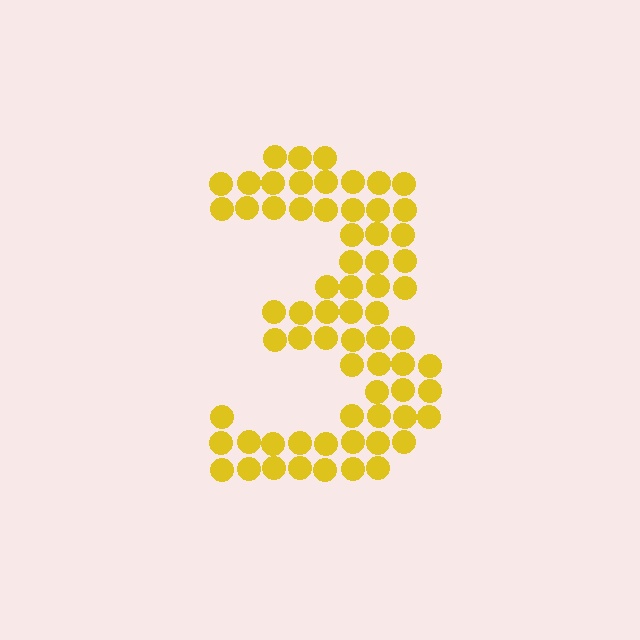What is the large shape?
The large shape is the digit 3.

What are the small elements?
The small elements are circles.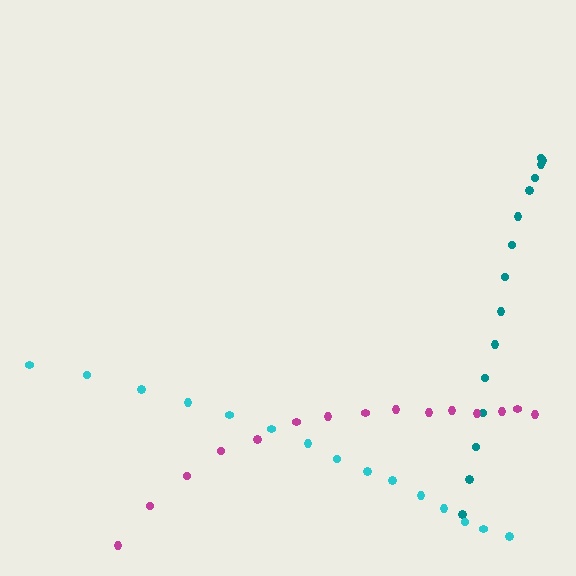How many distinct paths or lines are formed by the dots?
There are 3 distinct paths.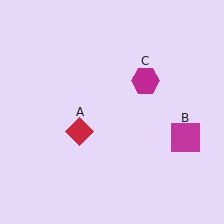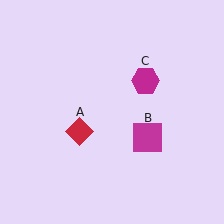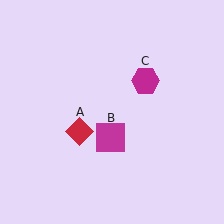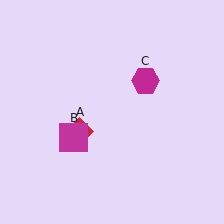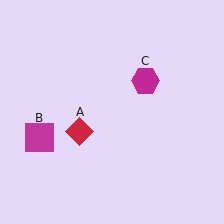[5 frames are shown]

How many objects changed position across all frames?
1 object changed position: magenta square (object B).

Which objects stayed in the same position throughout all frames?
Red diamond (object A) and magenta hexagon (object C) remained stationary.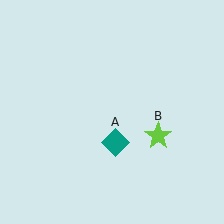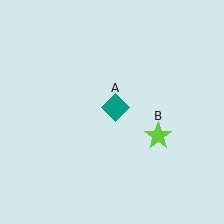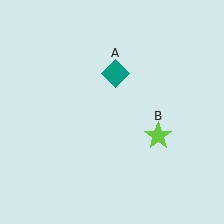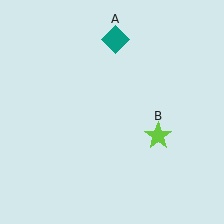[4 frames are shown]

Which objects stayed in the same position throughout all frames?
Lime star (object B) remained stationary.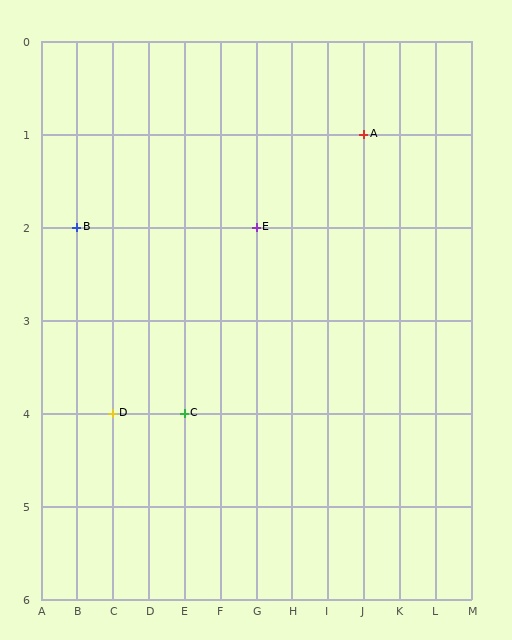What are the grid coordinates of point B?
Point B is at grid coordinates (B, 2).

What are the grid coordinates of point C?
Point C is at grid coordinates (E, 4).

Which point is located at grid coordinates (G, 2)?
Point E is at (G, 2).